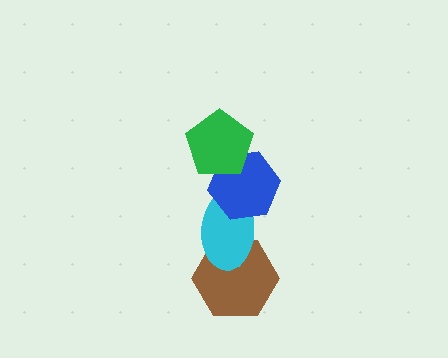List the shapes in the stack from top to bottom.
From top to bottom: the green pentagon, the blue hexagon, the cyan ellipse, the brown hexagon.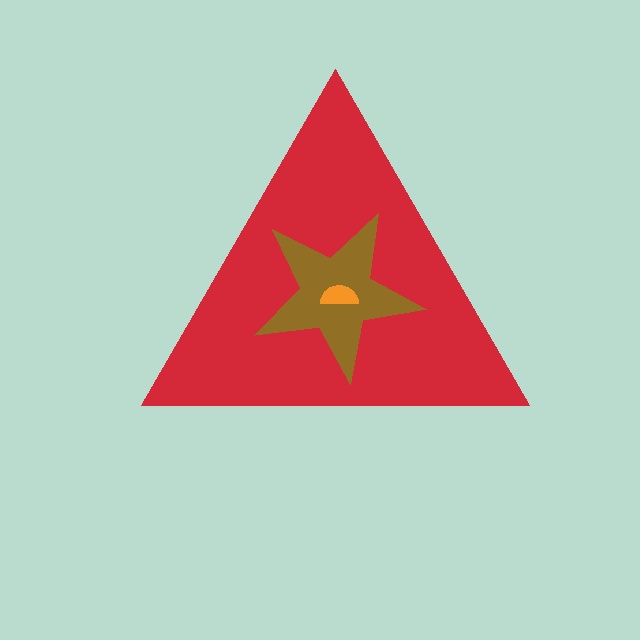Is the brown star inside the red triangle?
Yes.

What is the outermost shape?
The red triangle.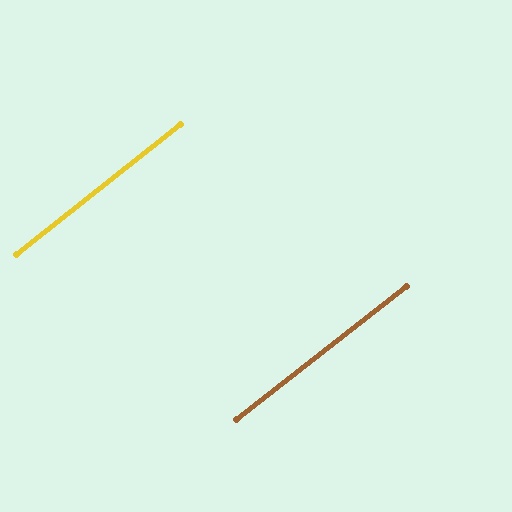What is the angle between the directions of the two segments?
Approximately 0 degrees.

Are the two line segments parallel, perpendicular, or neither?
Parallel — their directions differ by only 0.4°.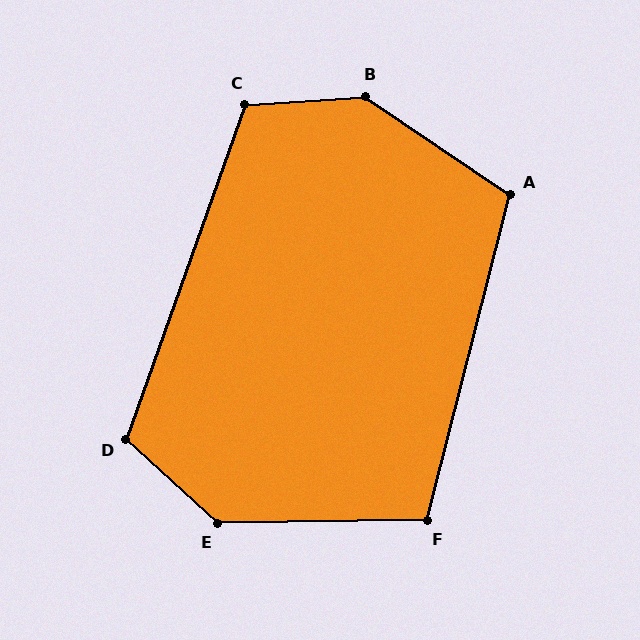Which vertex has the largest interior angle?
B, at approximately 142 degrees.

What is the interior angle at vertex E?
Approximately 137 degrees (obtuse).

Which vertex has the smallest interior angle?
F, at approximately 105 degrees.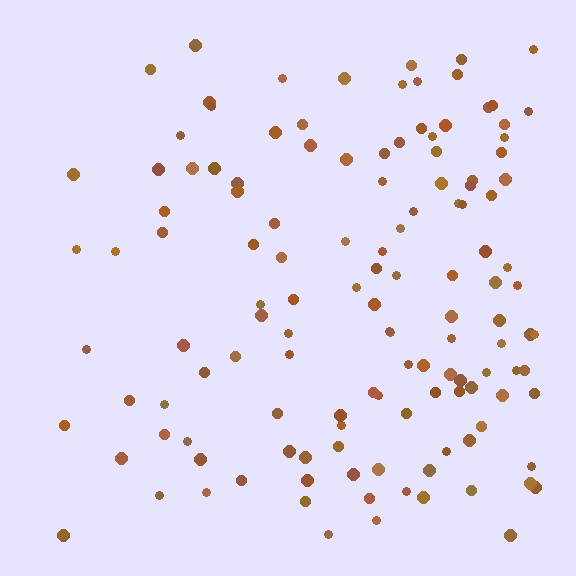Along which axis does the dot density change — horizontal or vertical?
Horizontal.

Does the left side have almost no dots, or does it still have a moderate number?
Still a moderate number, just noticeably fewer than the right.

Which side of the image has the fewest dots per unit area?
The left.